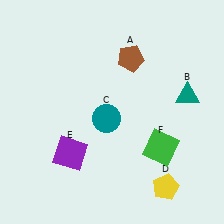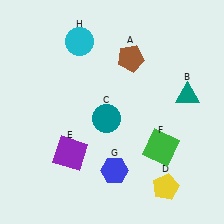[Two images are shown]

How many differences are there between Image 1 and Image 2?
There are 2 differences between the two images.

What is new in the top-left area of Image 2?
A cyan circle (H) was added in the top-left area of Image 2.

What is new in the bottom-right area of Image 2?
A blue hexagon (G) was added in the bottom-right area of Image 2.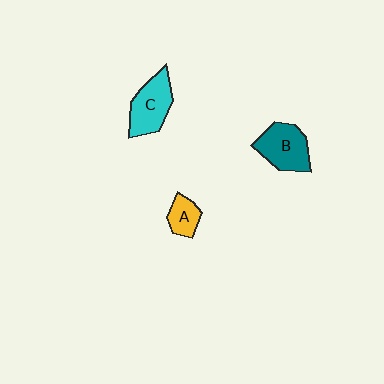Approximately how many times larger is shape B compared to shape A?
Approximately 1.9 times.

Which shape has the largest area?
Shape C (cyan).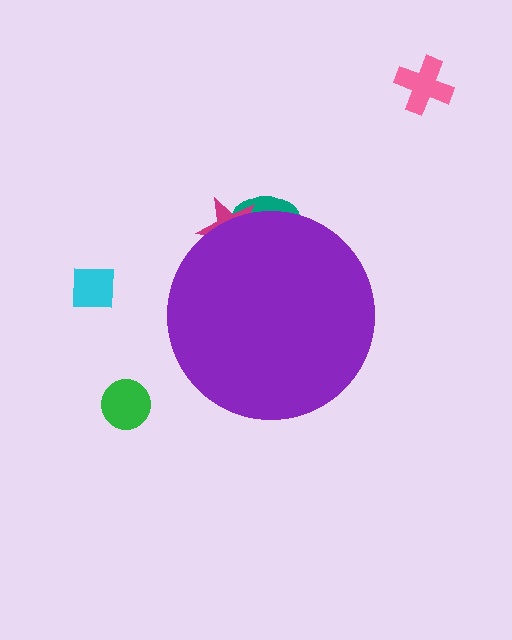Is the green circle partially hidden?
No, the green circle is fully visible.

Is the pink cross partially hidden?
No, the pink cross is fully visible.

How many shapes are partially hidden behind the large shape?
2 shapes are partially hidden.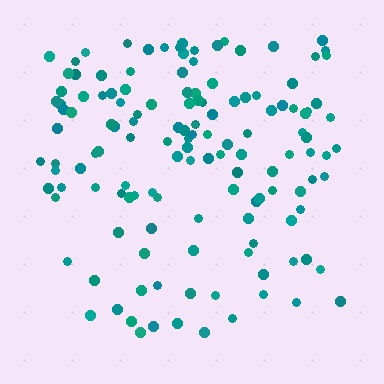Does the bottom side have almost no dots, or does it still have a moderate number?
Still a moderate number, just noticeably fewer than the top.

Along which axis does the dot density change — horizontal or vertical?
Vertical.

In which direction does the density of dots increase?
From bottom to top, with the top side densest.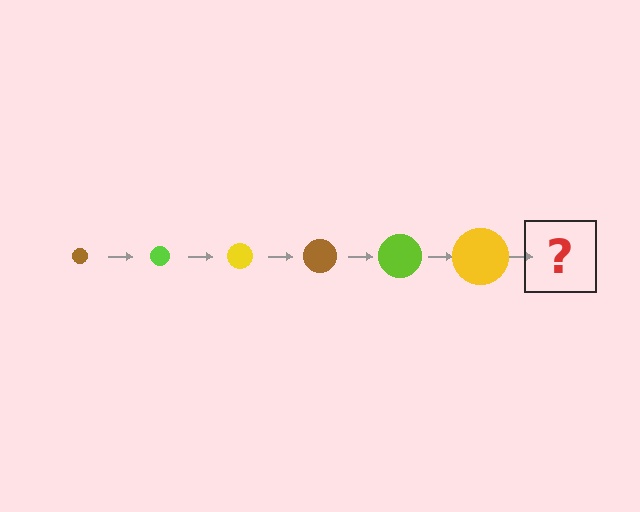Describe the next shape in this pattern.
It should be a brown circle, larger than the previous one.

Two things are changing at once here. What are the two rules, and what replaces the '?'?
The two rules are that the circle grows larger each step and the color cycles through brown, lime, and yellow. The '?' should be a brown circle, larger than the previous one.